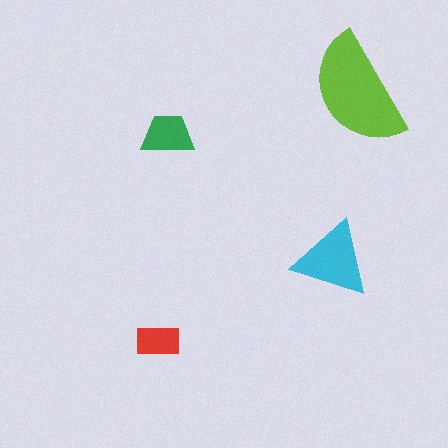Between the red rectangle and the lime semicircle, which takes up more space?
The lime semicircle.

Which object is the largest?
The lime semicircle.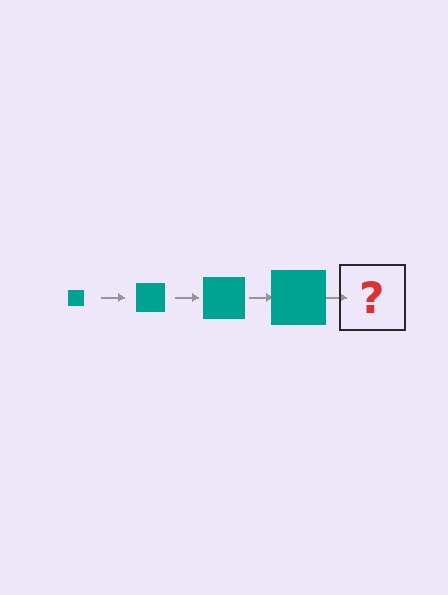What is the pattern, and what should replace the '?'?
The pattern is that the square gets progressively larger each step. The '?' should be a teal square, larger than the previous one.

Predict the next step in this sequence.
The next step is a teal square, larger than the previous one.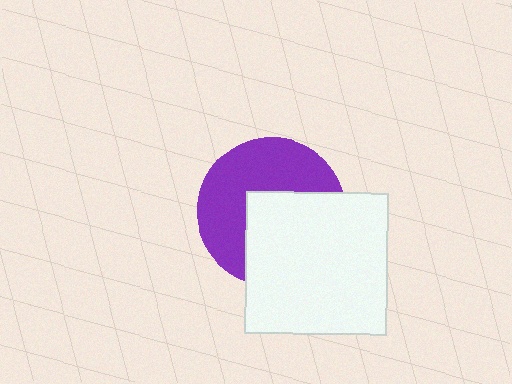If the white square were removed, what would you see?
You would see the complete purple circle.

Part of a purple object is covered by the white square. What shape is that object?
It is a circle.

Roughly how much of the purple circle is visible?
About half of it is visible (roughly 53%).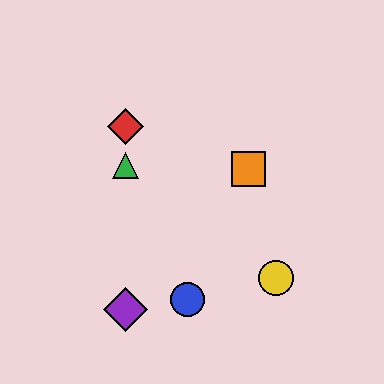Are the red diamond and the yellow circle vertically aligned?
No, the red diamond is at x≈125 and the yellow circle is at x≈276.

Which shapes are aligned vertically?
The red diamond, the green triangle, the purple diamond are aligned vertically.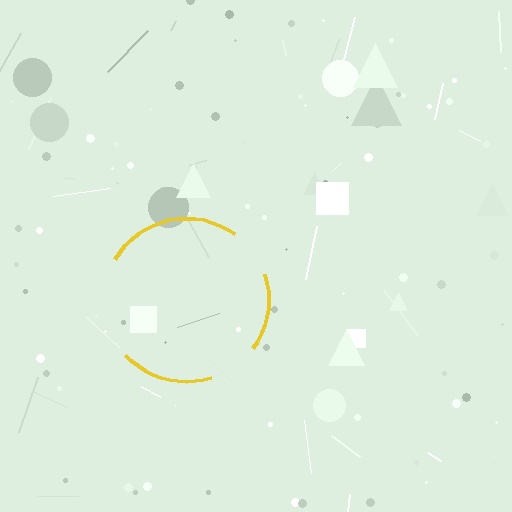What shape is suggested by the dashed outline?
The dashed outline suggests a circle.